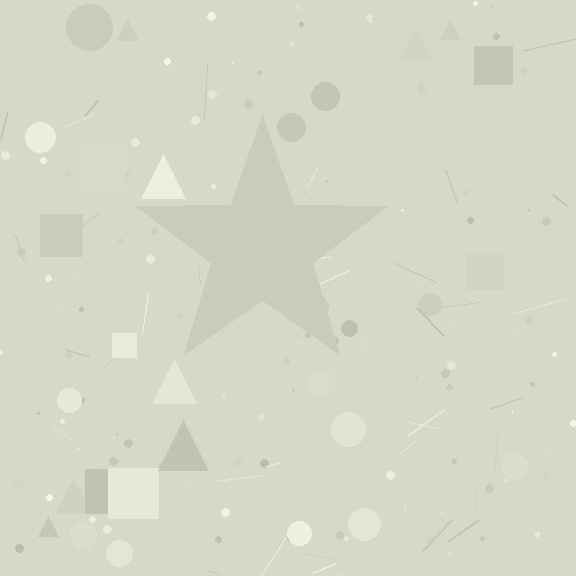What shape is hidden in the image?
A star is hidden in the image.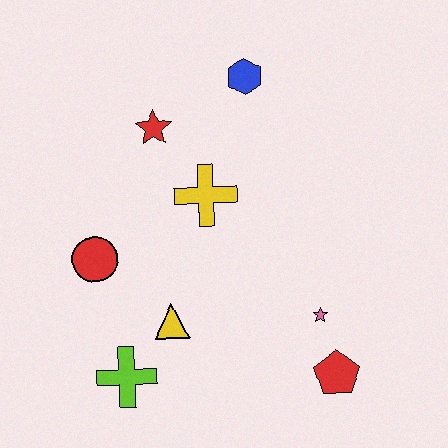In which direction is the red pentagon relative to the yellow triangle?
The red pentagon is to the right of the yellow triangle.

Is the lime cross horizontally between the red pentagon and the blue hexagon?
No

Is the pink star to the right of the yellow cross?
Yes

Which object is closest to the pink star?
The red pentagon is closest to the pink star.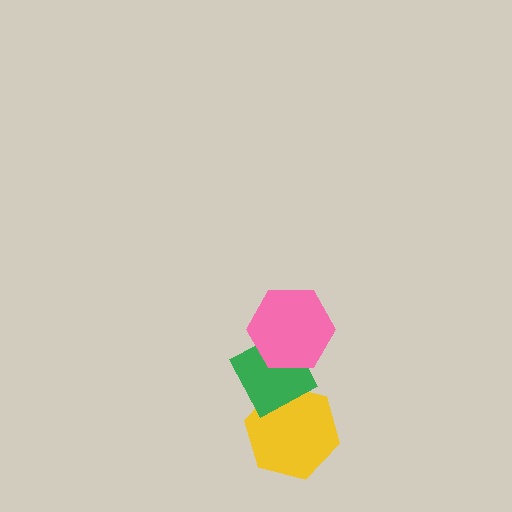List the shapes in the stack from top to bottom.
From top to bottom: the pink hexagon, the green diamond, the yellow hexagon.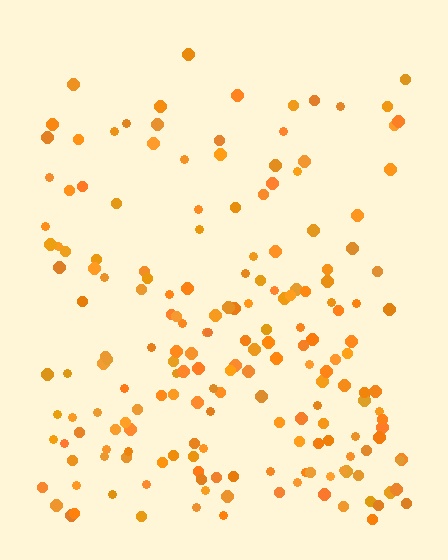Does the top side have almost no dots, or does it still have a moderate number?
Still a moderate number, just noticeably fewer than the bottom.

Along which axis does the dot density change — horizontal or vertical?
Vertical.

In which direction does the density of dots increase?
From top to bottom, with the bottom side densest.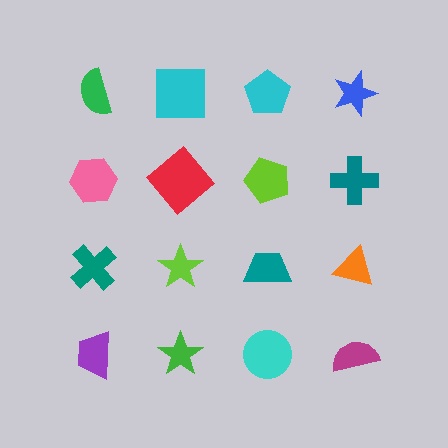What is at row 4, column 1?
A purple trapezoid.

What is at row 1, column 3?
A cyan pentagon.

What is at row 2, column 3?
A lime pentagon.